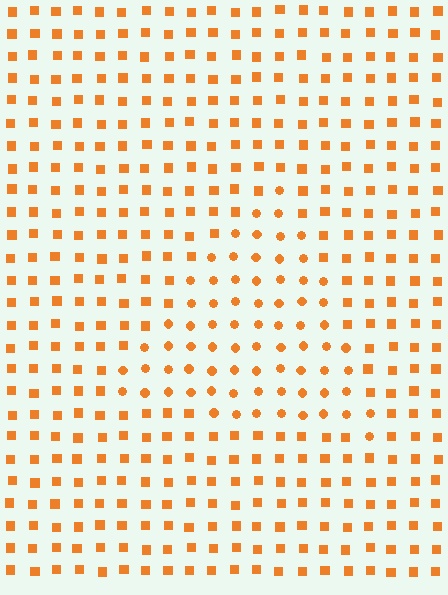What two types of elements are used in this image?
The image uses circles inside the triangle region and squares outside it.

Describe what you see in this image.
The image is filled with small orange elements arranged in a uniform grid. A triangle-shaped region contains circles, while the surrounding area contains squares. The boundary is defined purely by the change in element shape.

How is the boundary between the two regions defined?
The boundary is defined by a change in element shape: circles inside vs. squares outside. All elements share the same color and spacing.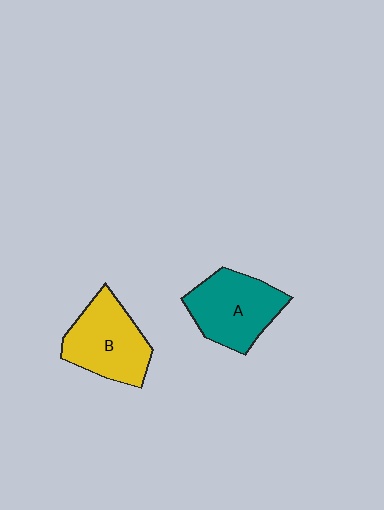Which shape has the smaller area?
Shape B (yellow).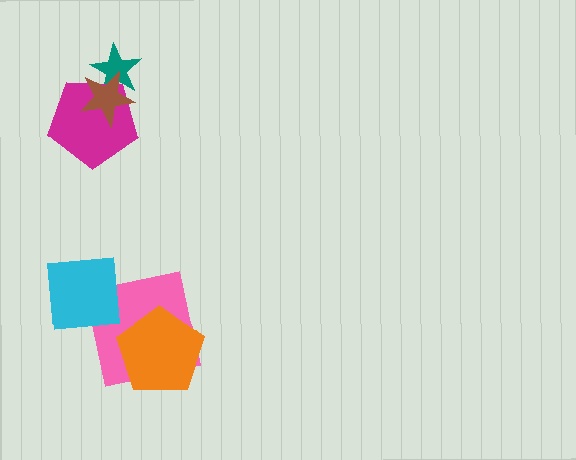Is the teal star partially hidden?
Yes, it is partially covered by another shape.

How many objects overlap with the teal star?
2 objects overlap with the teal star.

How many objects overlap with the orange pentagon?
1 object overlaps with the orange pentagon.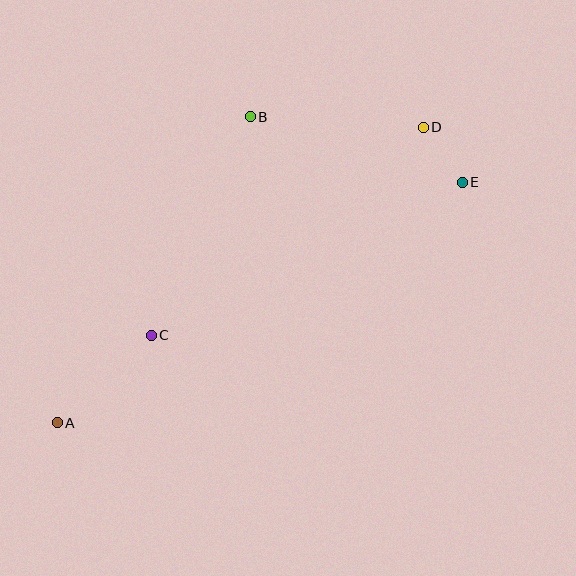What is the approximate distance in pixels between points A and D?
The distance between A and D is approximately 471 pixels.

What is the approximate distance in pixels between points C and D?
The distance between C and D is approximately 342 pixels.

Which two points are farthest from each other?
Points A and E are farthest from each other.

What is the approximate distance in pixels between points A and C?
The distance between A and C is approximately 129 pixels.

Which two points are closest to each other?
Points D and E are closest to each other.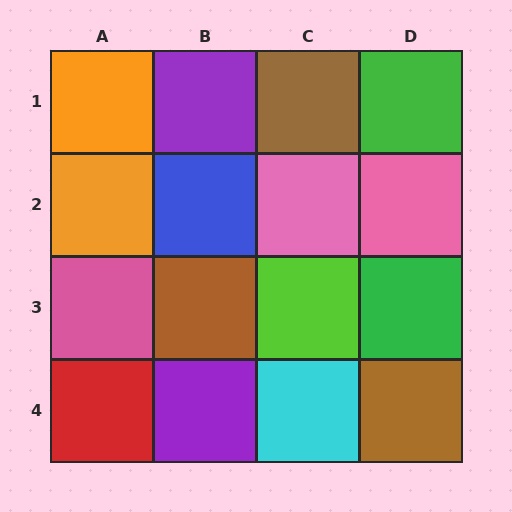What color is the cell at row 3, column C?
Lime.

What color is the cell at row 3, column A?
Pink.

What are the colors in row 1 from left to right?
Orange, purple, brown, green.